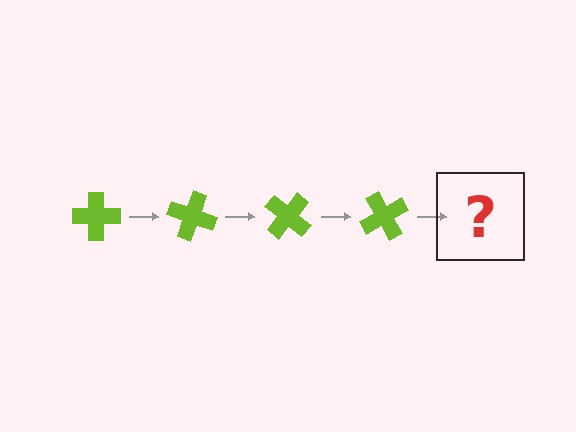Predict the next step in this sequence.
The next step is a lime cross rotated 80 degrees.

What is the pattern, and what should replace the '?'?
The pattern is that the cross rotates 20 degrees each step. The '?' should be a lime cross rotated 80 degrees.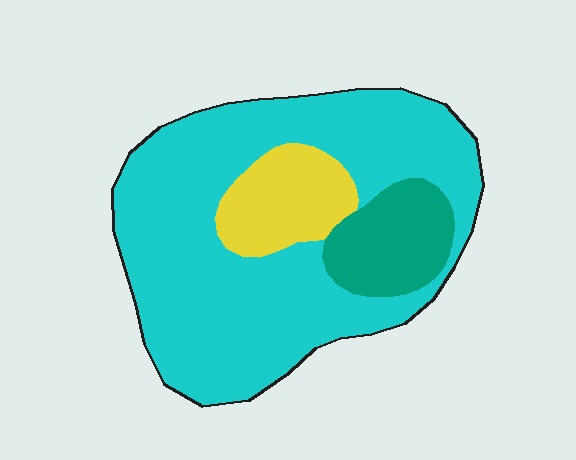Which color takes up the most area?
Cyan, at roughly 75%.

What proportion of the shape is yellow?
Yellow takes up less than a quarter of the shape.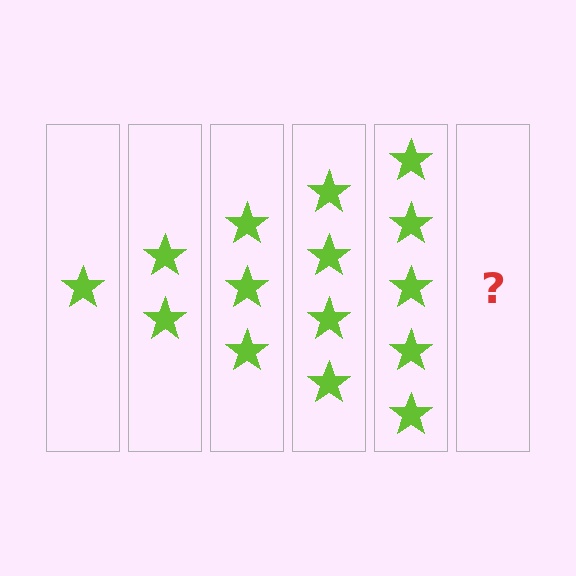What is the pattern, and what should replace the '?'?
The pattern is that each step adds one more star. The '?' should be 6 stars.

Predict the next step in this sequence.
The next step is 6 stars.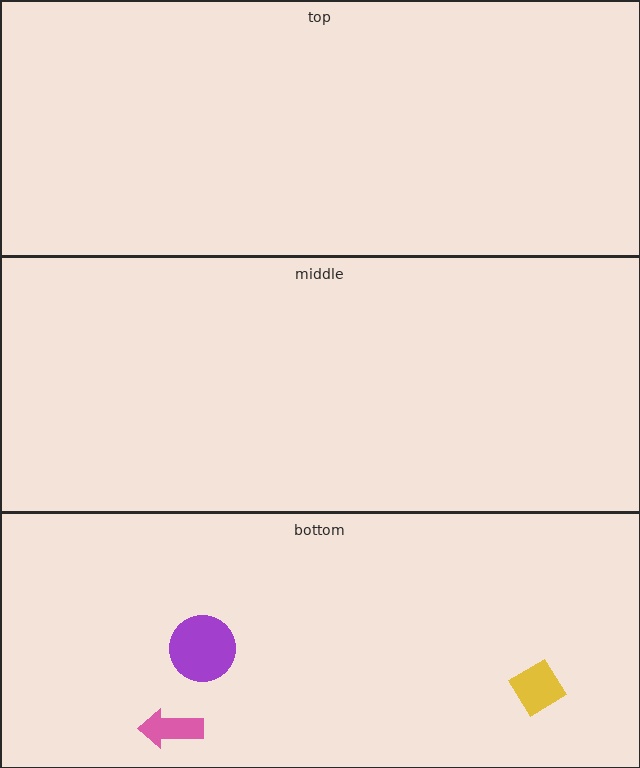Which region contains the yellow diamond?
The bottom region.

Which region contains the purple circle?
The bottom region.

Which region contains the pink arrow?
The bottom region.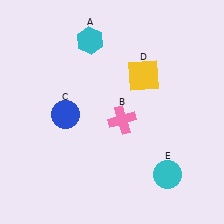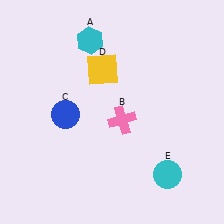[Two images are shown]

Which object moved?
The yellow square (D) moved left.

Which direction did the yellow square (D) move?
The yellow square (D) moved left.